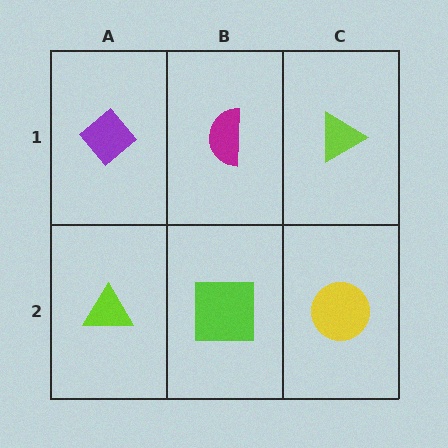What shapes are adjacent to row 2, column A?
A purple diamond (row 1, column A), a lime square (row 2, column B).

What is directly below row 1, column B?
A lime square.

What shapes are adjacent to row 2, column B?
A magenta semicircle (row 1, column B), a lime triangle (row 2, column A), a yellow circle (row 2, column C).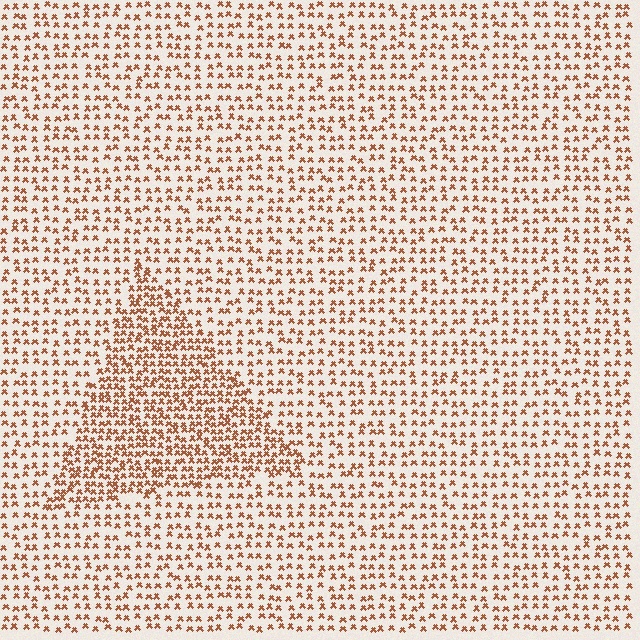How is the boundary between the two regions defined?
The boundary is defined by a change in element density (approximately 1.9x ratio). All elements are the same color, size, and shape.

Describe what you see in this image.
The image contains small brown elements arranged at two different densities. A triangle-shaped region is visible where the elements are more densely packed than the surrounding area.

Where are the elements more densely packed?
The elements are more densely packed inside the triangle boundary.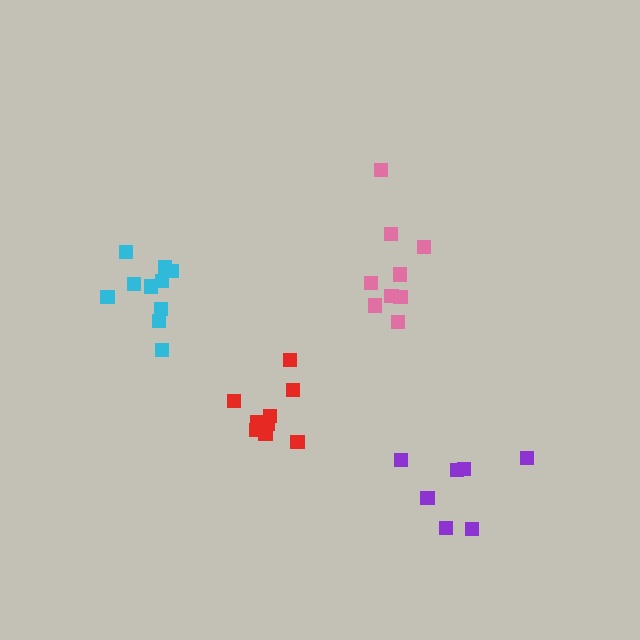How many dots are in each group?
Group 1: 10 dots, Group 2: 9 dots, Group 3: 9 dots, Group 4: 7 dots (35 total).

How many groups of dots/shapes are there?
There are 4 groups.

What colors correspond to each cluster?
The clusters are colored: cyan, red, pink, purple.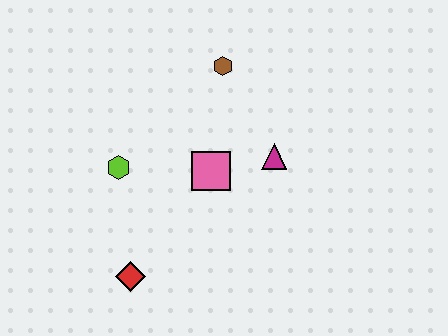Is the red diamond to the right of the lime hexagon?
Yes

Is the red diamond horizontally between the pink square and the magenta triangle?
No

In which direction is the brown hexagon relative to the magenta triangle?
The brown hexagon is above the magenta triangle.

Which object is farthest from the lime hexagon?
The magenta triangle is farthest from the lime hexagon.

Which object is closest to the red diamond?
The lime hexagon is closest to the red diamond.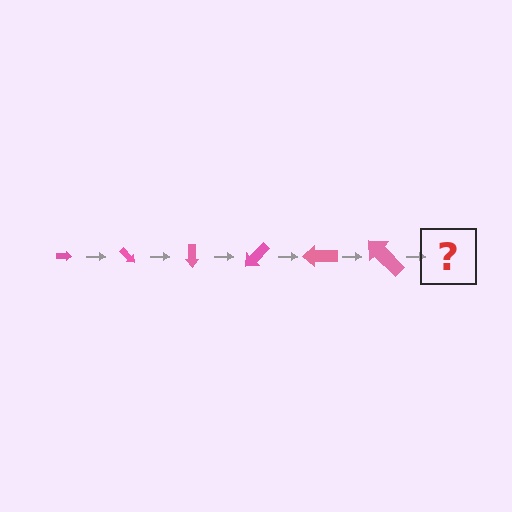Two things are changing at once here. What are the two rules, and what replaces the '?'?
The two rules are that the arrow grows larger each step and it rotates 45 degrees each step. The '?' should be an arrow, larger than the previous one and rotated 270 degrees from the start.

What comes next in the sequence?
The next element should be an arrow, larger than the previous one and rotated 270 degrees from the start.